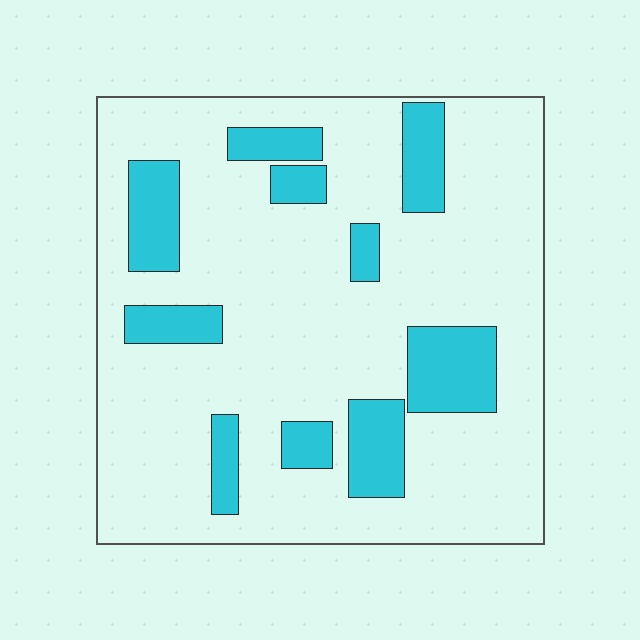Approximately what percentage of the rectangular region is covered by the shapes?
Approximately 20%.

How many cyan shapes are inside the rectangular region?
10.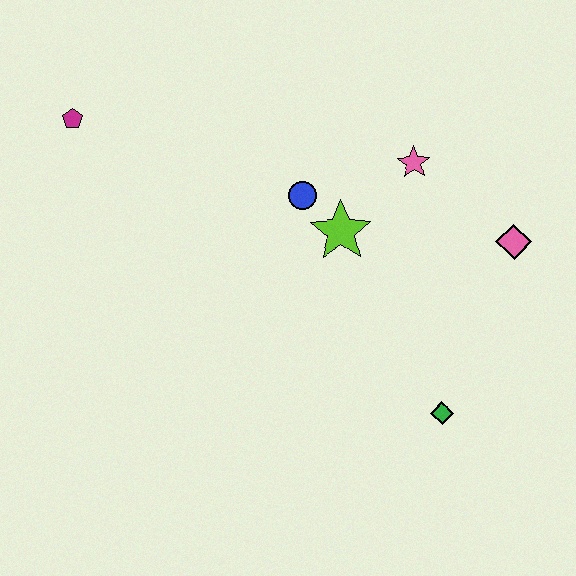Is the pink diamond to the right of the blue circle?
Yes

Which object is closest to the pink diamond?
The pink star is closest to the pink diamond.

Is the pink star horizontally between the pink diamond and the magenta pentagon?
Yes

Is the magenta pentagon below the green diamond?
No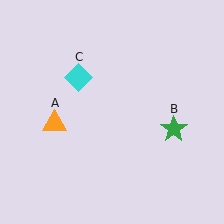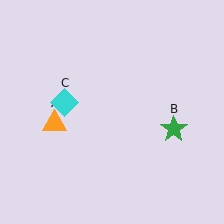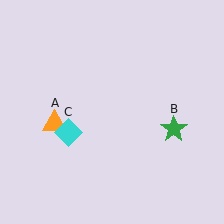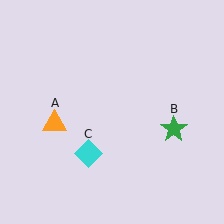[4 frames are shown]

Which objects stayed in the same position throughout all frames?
Orange triangle (object A) and green star (object B) remained stationary.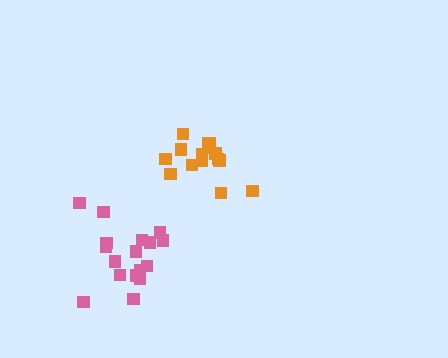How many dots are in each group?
Group 1: 17 dots, Group 2: 15 dots (32 total).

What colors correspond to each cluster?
The clusters are colored: pink, orange.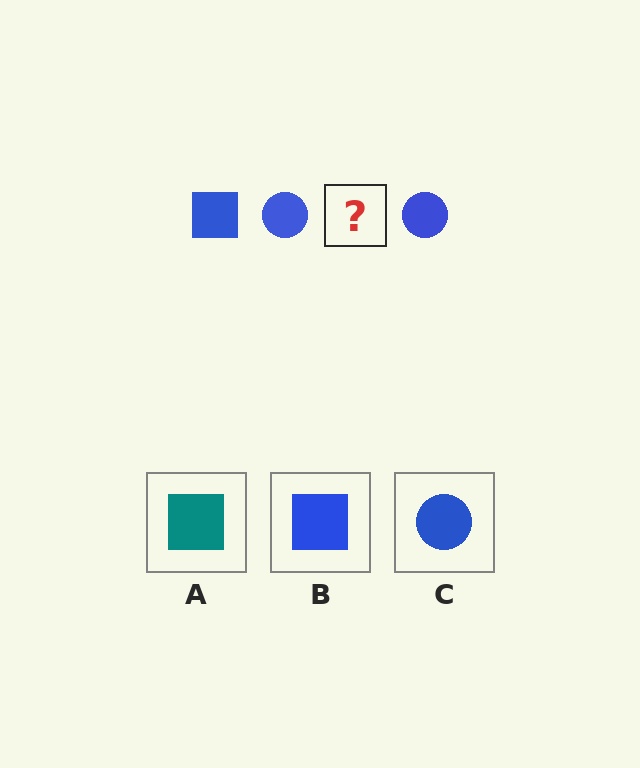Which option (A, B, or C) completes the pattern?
B.